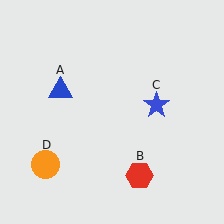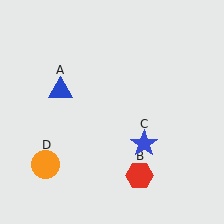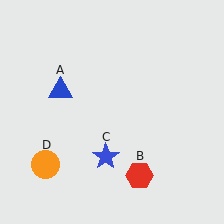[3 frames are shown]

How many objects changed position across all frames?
1 object changed position: blue star (object C).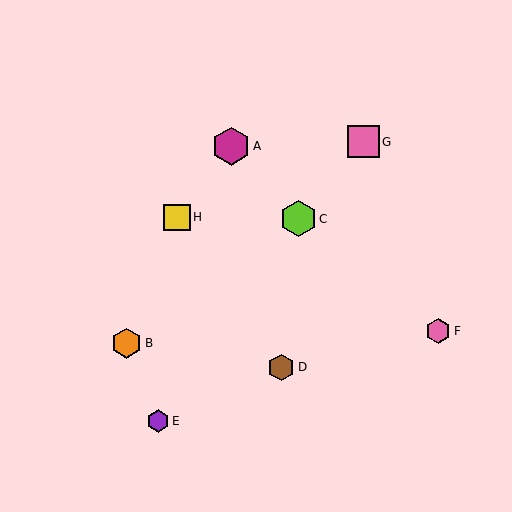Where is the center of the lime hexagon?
The center of the lime hexagon is at (298, 219).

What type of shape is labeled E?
Shape E is a purple hexagon.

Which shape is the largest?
The magenta hexagon (labeled A) is the largest.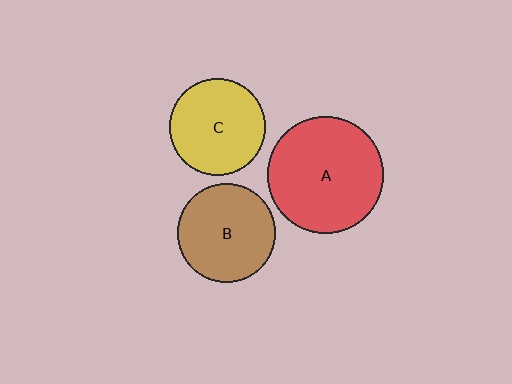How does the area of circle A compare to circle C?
Approximately 1.5 times.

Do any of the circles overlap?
No, none of the circles overlap.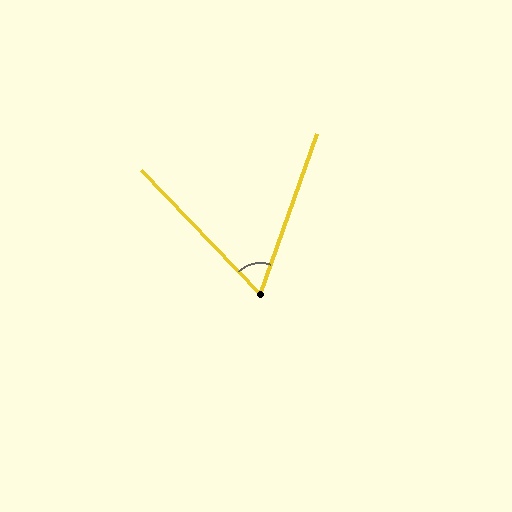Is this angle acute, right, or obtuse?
It is acute.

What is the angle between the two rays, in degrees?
Approximately 63 degrees.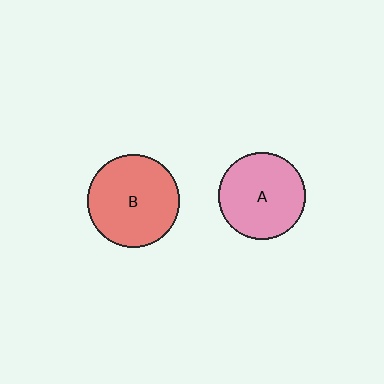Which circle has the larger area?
Circle B (red).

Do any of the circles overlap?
No, none of the circles overlap.